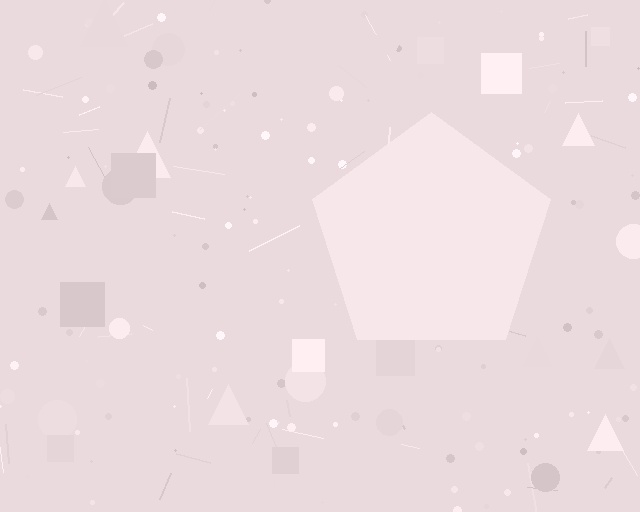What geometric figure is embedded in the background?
A pentagon is embedded in the background.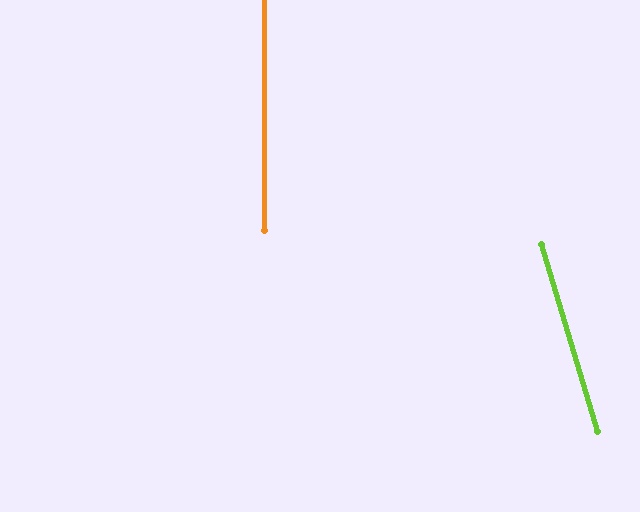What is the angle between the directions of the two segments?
Approximately 17 degrees.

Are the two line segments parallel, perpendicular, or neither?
Neither parallel nor perpendicular — they differ by about 17°.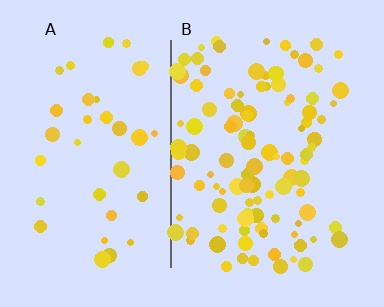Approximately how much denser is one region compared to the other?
Approximately 2.9× — region B over region A.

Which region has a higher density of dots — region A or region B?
B (the right).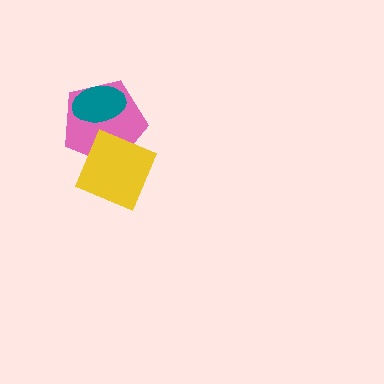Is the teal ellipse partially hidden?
No, no other shape covers it.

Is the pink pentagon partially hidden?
Yes, it is partially covered by another shape.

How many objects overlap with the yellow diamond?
1 object overlaps with the yellow diamond.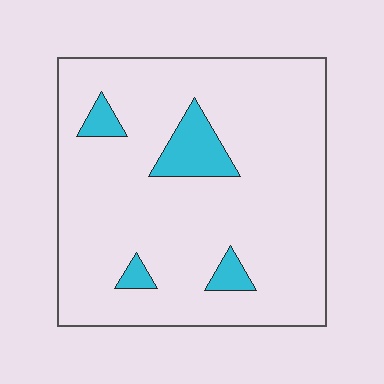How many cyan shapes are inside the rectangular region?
4.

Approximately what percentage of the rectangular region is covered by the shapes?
Approximately 10%.